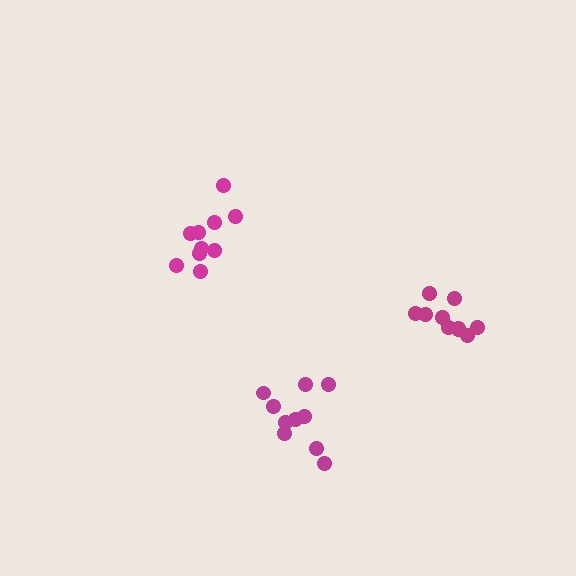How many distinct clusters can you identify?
There are 3 distinct clusters.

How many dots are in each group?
Group 1: 10 dots, Group 2: 11 dots, Group 3: 10 dots (31 total).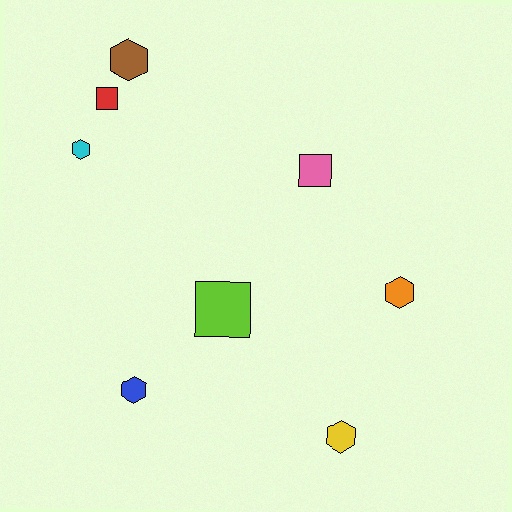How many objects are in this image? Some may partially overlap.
There are 8 objects.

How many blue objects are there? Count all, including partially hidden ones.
There is 1 blue object.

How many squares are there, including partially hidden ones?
There are 3 squares.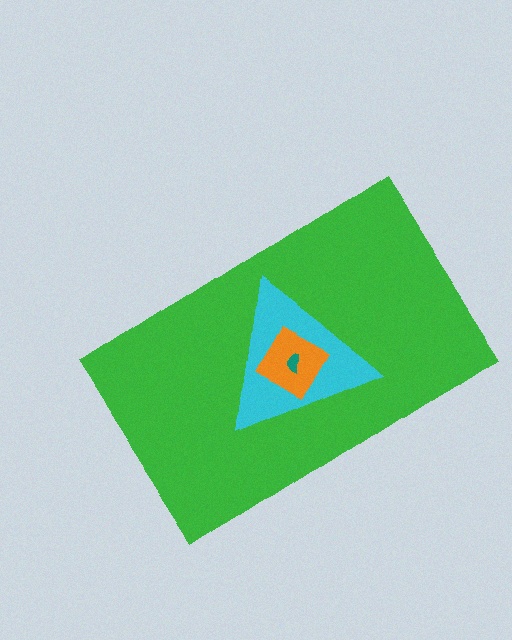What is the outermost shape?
The green rectangle.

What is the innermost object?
The teal semicircle.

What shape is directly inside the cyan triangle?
The orange diamond.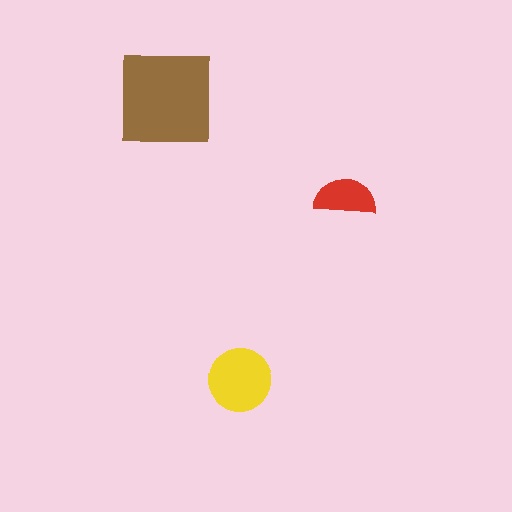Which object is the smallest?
The red semicircle.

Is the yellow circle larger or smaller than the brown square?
Smaller.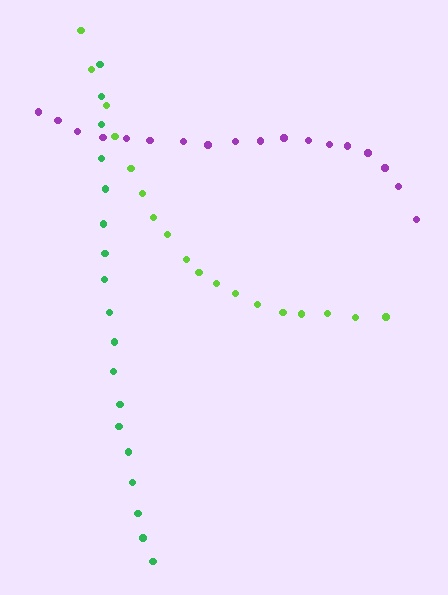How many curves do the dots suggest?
There are 3 distinct paths.